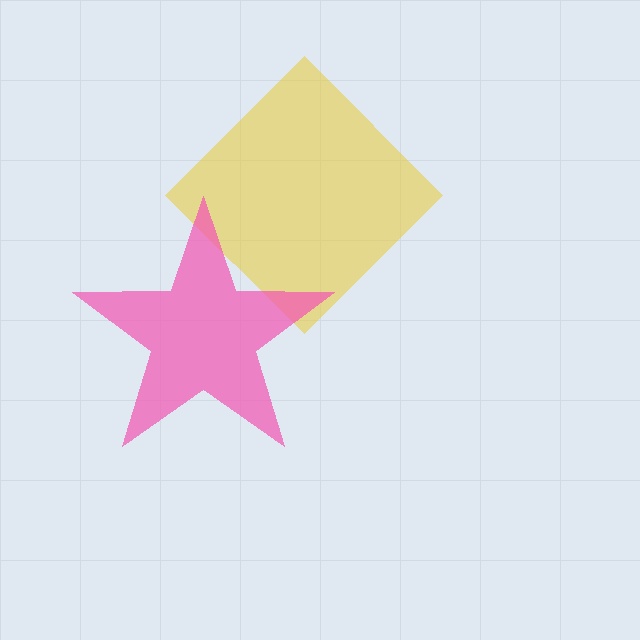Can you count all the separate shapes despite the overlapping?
Yes, there are 2 separate shapes.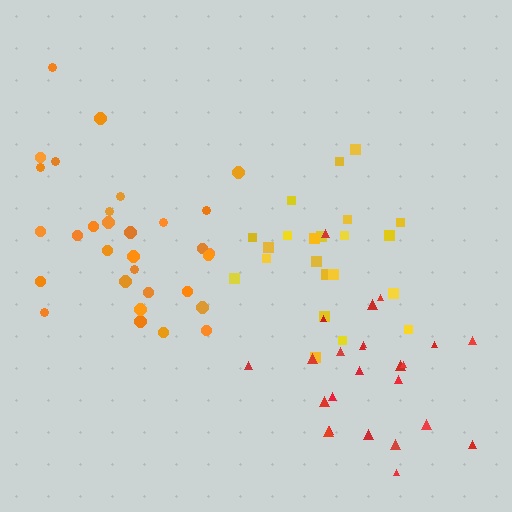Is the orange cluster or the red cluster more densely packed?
Orange.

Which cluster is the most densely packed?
Yellow.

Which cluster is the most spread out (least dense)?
Red.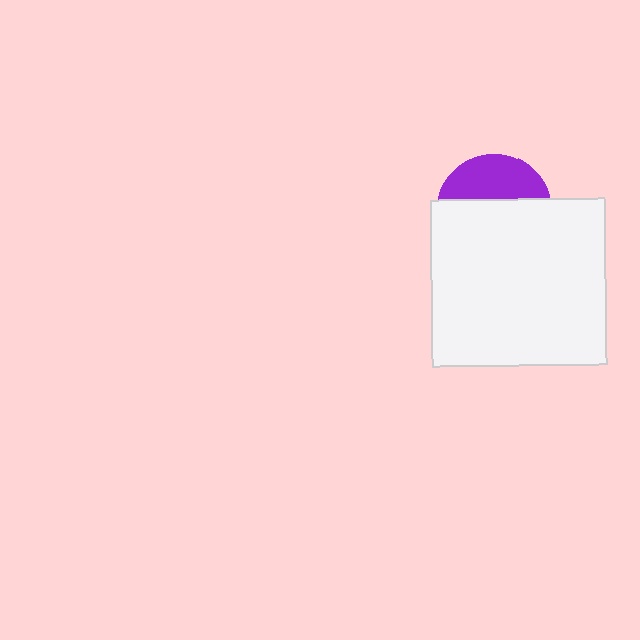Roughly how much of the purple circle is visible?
A small part of it is visible (roughly 37%).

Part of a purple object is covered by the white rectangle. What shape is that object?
It is a circle.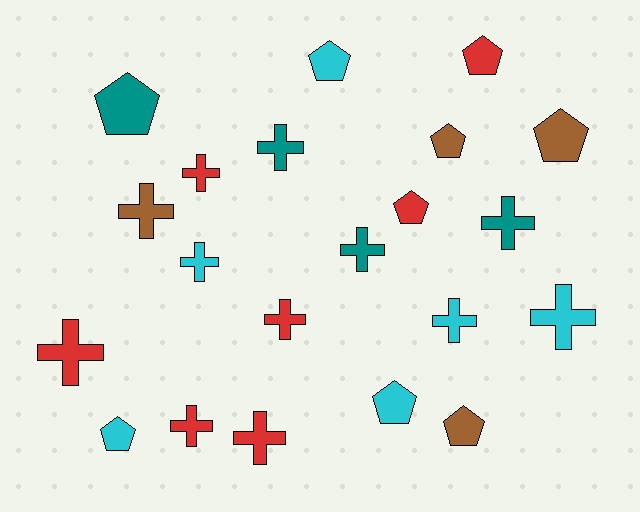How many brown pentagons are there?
There are 3 brown pentagons.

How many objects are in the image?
There are 21 objects.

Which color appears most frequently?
Red, with 7 objects.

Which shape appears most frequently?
Cross, with 12 objects.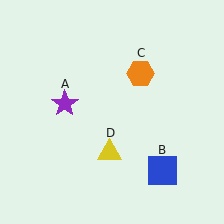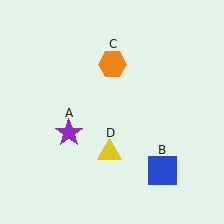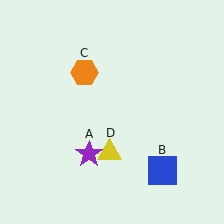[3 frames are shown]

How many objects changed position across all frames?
2 objects changed position: purple star (object A), orange hexagon (object C).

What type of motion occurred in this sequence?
The purple star (object A), orange hexagon (object C) rotated counterclockwise around the center of the scene.